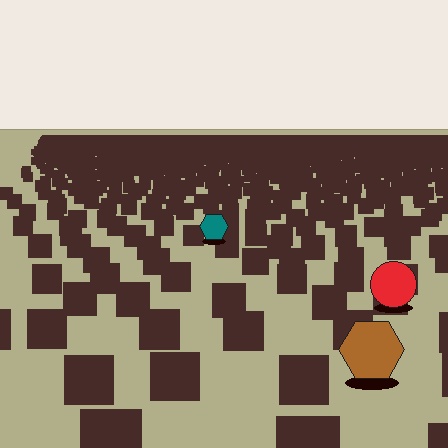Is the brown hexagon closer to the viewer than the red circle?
Yes. The brown hexagon is closer — you can tell from the texture gradient: the ground texture is coarser near it.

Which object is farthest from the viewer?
The teal hexagon is farthest from the viewer. It appears smaller and the ground texture around it is denser.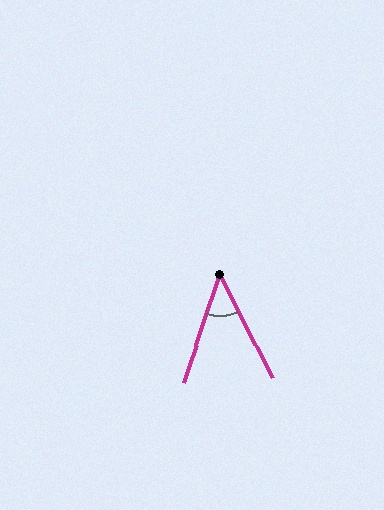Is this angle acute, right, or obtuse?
It is acute.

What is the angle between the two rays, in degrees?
Approximately 46 degrees.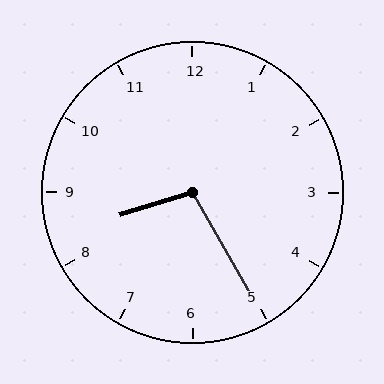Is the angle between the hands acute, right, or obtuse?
It is obtuse.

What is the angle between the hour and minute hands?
Approximately 102 degrees.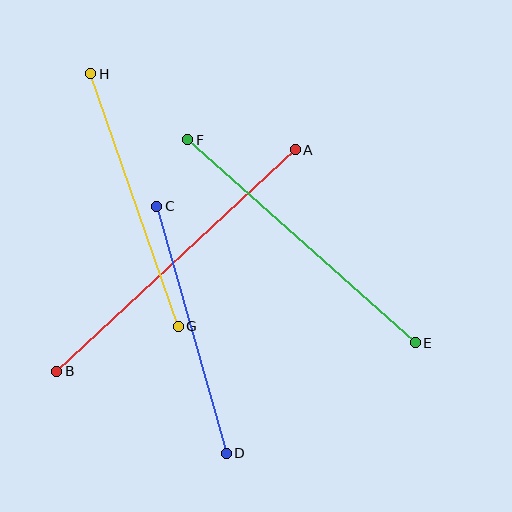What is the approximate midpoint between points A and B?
The midpoint is at approximately (176, 261) pixels.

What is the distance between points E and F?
The distance is approximately 305 pixels.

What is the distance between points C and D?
The distance is approximately 257 pixels.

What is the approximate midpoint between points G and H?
The midpoint is at approximately (135, 200) pixels.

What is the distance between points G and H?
The distance is approximately 267 pixels.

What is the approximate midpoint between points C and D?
The midpoint is at approximately (191, 330) pixels.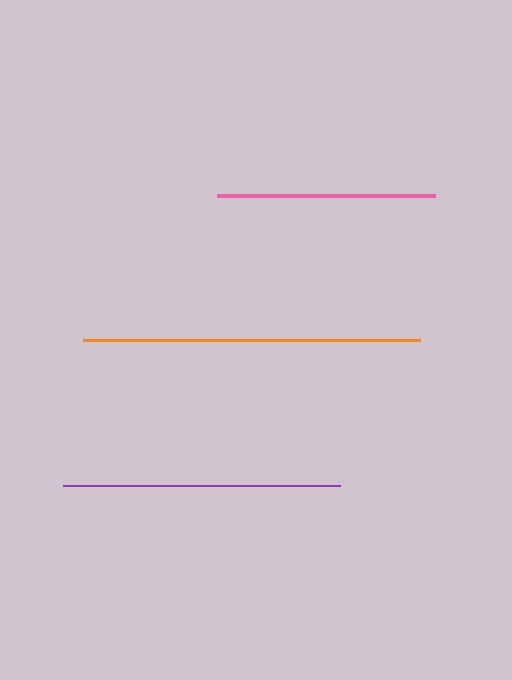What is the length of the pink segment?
The pink segment is approximately 218 pixels long.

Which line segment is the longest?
The orange line is the longest at approximately 337 pixels.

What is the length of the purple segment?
The purple segment is approximately 277 pixels long.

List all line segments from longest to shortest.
From longest to shortest: orange, purple, pink.